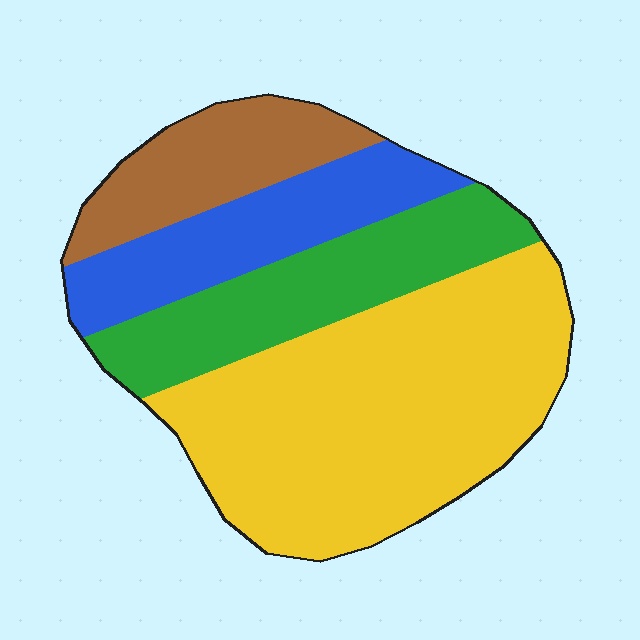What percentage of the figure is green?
Green takes up less than a quarter of the figure.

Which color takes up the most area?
Yellow, at roughly 50%.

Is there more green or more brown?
Green.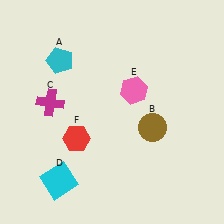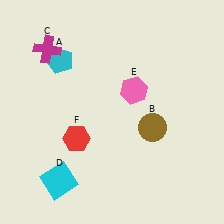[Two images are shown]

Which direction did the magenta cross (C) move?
The magenta cross (C) moved up.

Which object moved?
The magenta cross (C) moved up.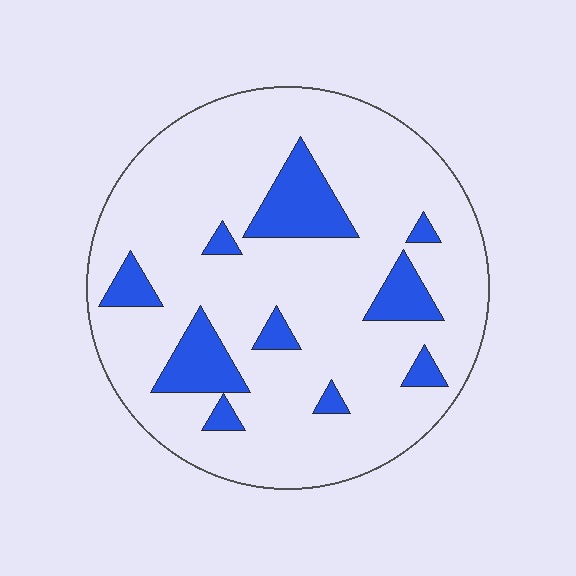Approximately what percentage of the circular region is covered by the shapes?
Approximately 15%.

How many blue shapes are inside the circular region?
10.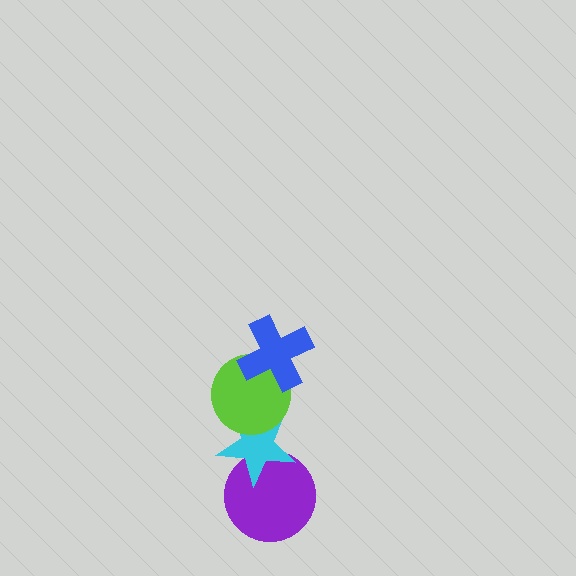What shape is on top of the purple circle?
The cyan star is on top of the purple circle.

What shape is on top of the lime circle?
The blue cross is on top of the lime circle.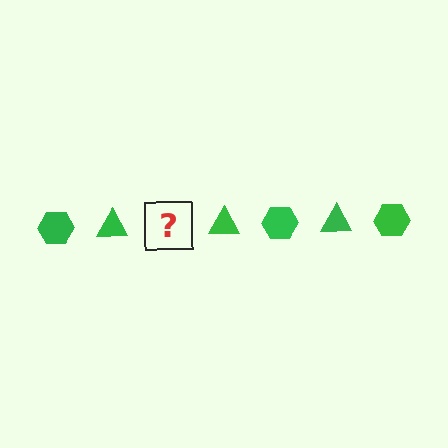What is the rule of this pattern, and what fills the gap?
The rule is that the pattern cycles through hexagon, triangle shapes in green. The gap should be filled with a green hexagon.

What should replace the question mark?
The question mark should be replaced with a green hexagon.